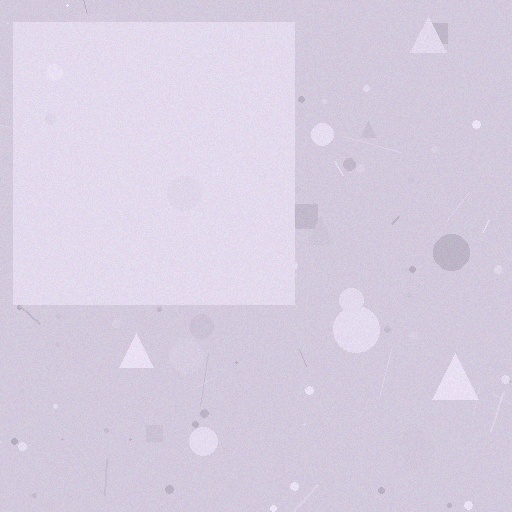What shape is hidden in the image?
A square is hidden in the image.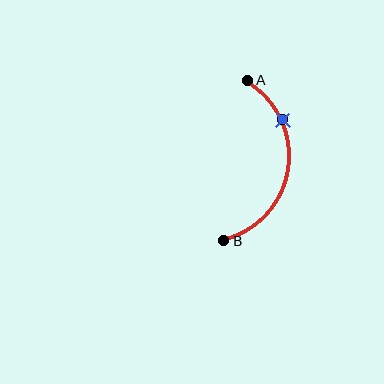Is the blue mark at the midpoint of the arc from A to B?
No. The blue mark lies on the arc but is closer to endpoint A. The arc midpoint would be at the point on the curve equidistant along the arc from both A and B.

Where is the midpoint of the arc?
The arc midpoint is the point on the curve farthest from the straight line joining A and B. It sits to the right of that line.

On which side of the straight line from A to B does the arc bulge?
The arc bulges to the right of the straight line connecting A and B.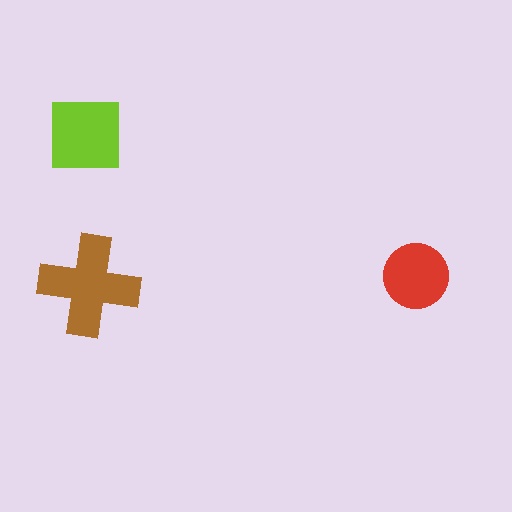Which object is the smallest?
The red circle.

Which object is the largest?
The brown cross.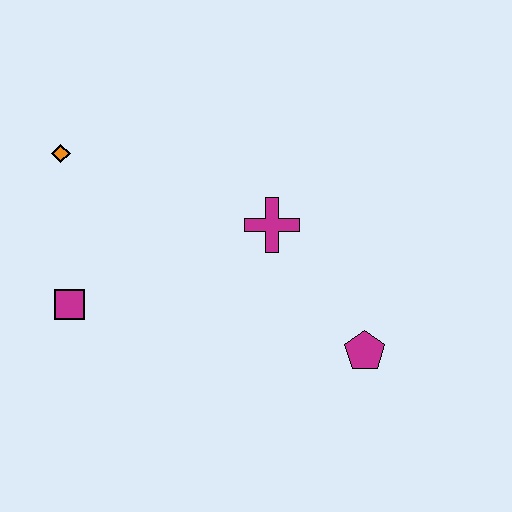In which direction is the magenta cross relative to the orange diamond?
The magenta cross is to the right of the orange diamond.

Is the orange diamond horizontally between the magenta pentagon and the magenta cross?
No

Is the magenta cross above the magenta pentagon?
Yes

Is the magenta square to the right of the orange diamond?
Yes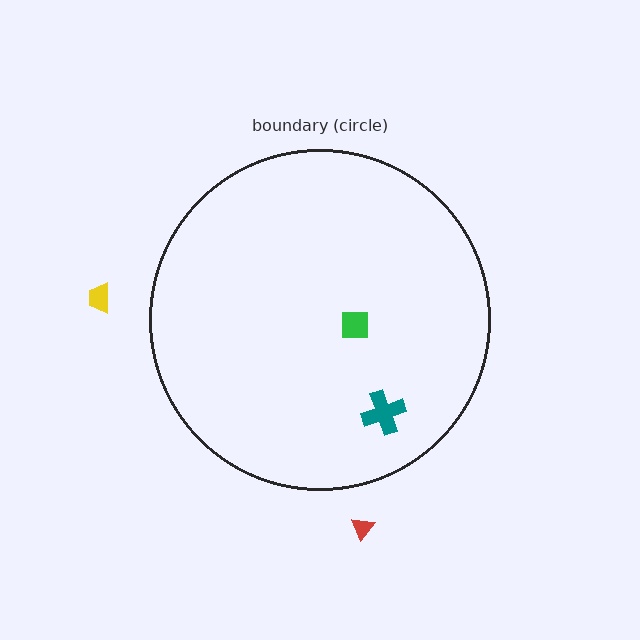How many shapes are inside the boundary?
2 inside, 2 outside.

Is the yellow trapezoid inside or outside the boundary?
Outside.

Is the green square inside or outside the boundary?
Inside.